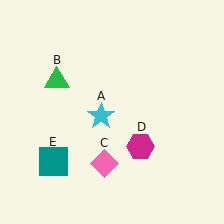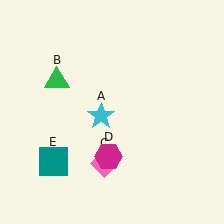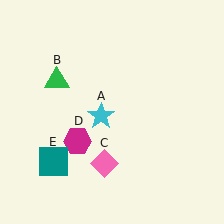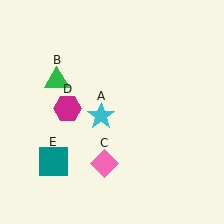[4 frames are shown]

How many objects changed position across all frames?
1 object changed position: magenta hexagon (object D).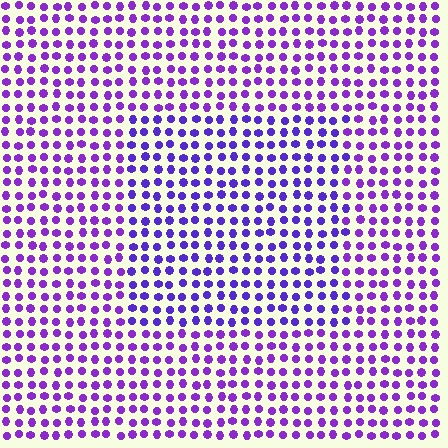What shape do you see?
I see a rectangle.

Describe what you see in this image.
The image is filled with small purple elements in a uniform arrangement. A rectangle-shaped region is visible where the elements are tinted to a slightly different hue, forming a subtle color boundary.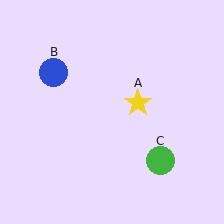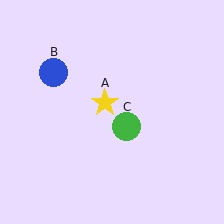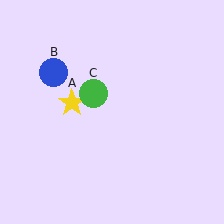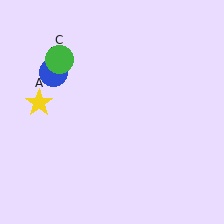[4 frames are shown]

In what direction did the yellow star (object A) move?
The yellow star (object A) moved left.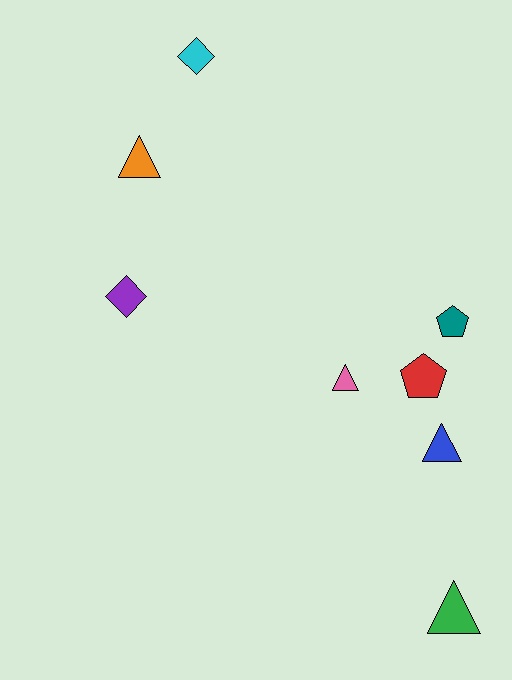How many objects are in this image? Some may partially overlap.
There are 8 objects.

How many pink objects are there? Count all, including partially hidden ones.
There is 1 pink object.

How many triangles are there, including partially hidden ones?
There are 4 triangles.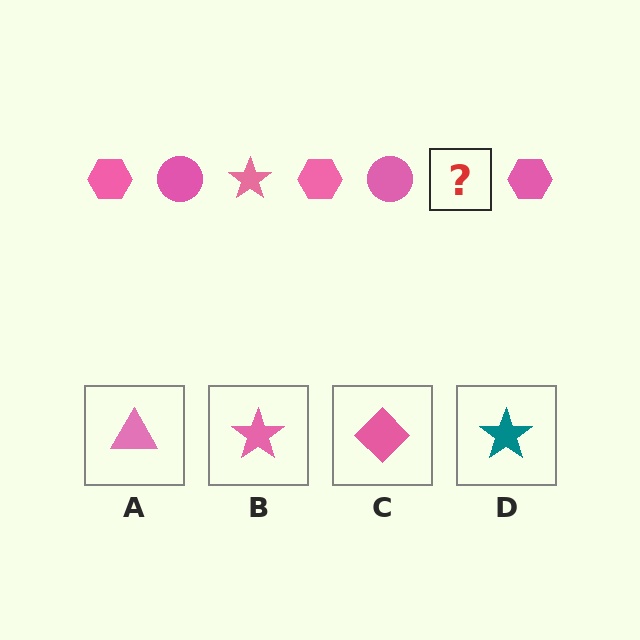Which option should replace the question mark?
Option B.